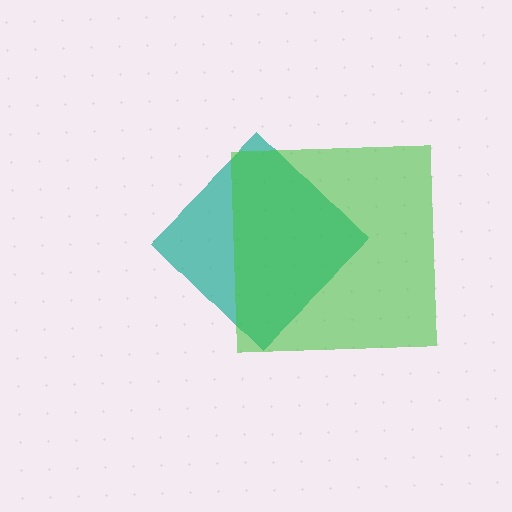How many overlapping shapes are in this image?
There are 2 overlapping shapes in the image.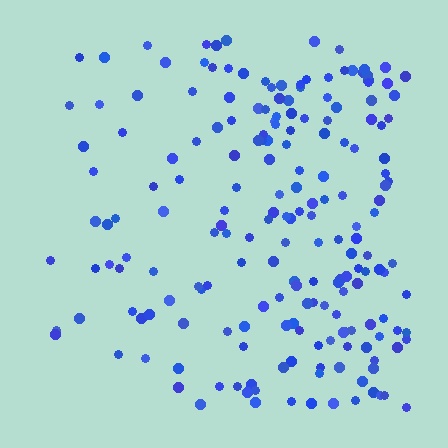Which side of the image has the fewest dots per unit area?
The left.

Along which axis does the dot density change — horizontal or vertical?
Horizontal.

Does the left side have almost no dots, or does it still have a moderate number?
Still a moderate number, just noticeably fewer than the right.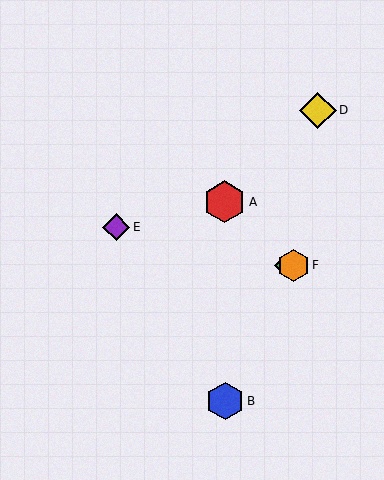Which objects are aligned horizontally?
Objects C, F are aligned horizontally.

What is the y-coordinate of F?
Object F is at y≈265.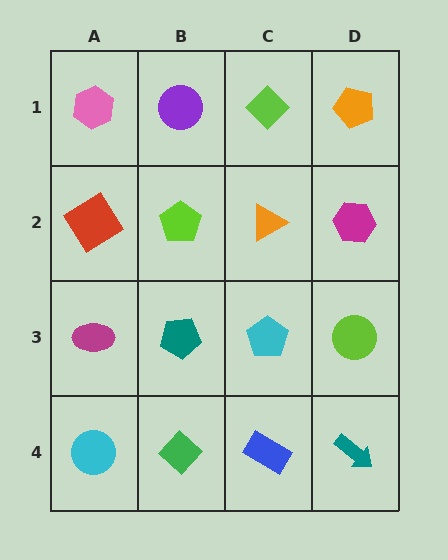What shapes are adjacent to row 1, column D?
A magenta hexagon (row 2, column D), a lime diamond (row 1, column C).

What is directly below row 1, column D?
A magenta hexagon.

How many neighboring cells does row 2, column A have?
3.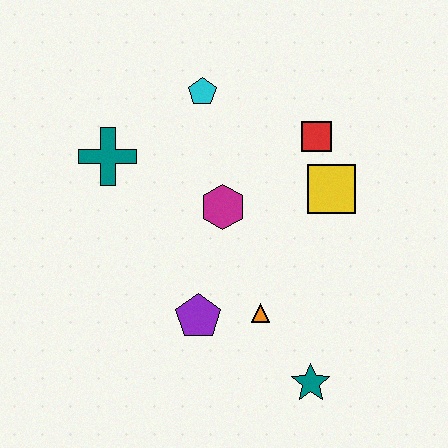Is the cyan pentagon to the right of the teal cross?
Yes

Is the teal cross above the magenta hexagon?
Yes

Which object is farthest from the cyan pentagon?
The teal star is farthest from the cyan pentagon.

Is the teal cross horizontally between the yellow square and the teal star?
No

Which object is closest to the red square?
The yellow square is closest to the red square.